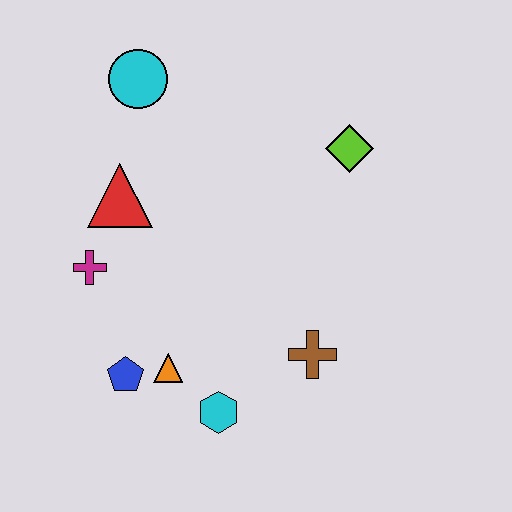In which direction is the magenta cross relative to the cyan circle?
The magenta cross is below the cyan circle.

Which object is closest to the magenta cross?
The red triangle is closest to the magenta cross.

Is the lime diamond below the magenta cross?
No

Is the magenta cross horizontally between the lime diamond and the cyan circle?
No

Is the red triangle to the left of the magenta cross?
No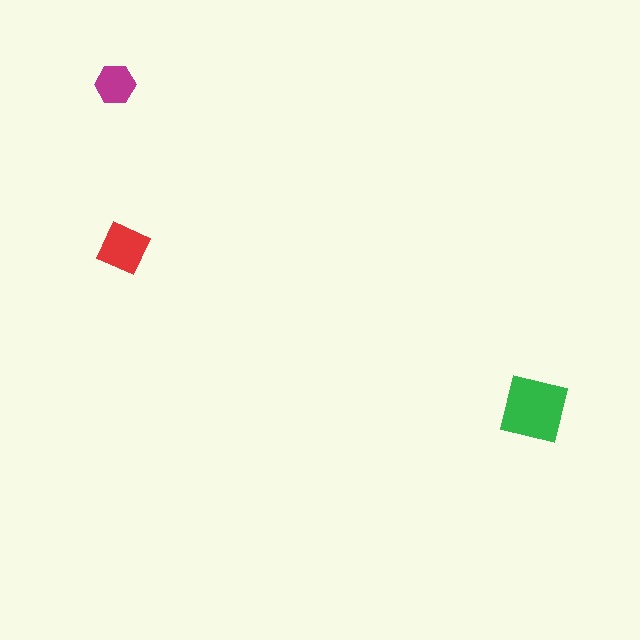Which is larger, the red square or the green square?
The green square.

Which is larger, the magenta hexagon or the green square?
The green square.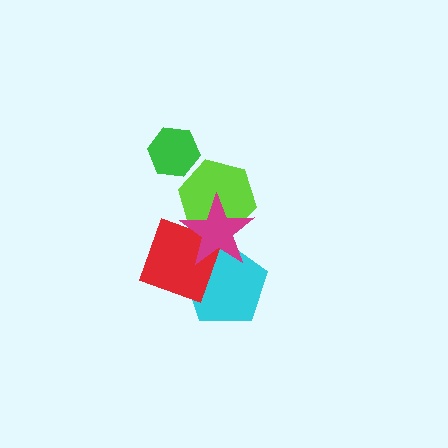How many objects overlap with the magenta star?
3 objects overlap with the magenta star.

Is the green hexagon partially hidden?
No, no other shape covers it.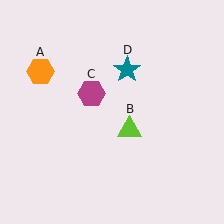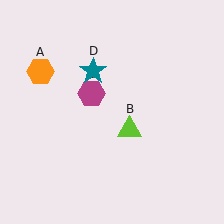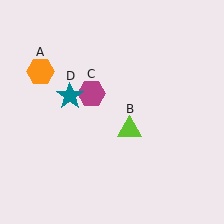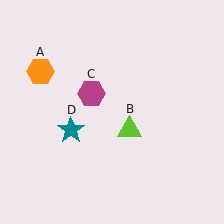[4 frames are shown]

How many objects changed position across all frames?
1 object changed position: teal star (object D).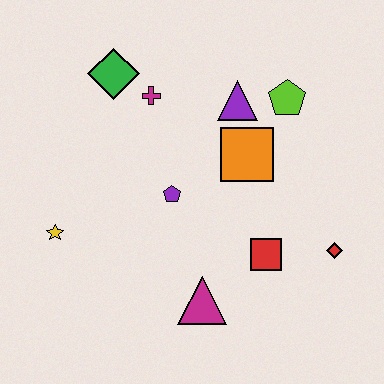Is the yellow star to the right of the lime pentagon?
No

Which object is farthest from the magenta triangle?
The green diamond is farthest from the magenta triangle.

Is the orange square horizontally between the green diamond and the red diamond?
Yes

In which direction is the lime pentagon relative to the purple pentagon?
The lime pentagon is to the right of the purple pentagon.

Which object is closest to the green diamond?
The magenta cross is closest to the green diamond.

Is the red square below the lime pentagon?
Yes